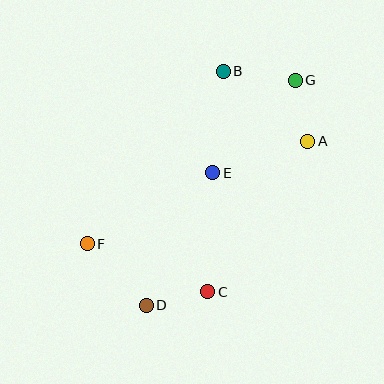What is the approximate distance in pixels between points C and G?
The distance between C and G is approximately 229 pixels.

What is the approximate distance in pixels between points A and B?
The distance between A and B is approximately 110 pixels.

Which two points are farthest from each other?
Points D and G are farthest from each other.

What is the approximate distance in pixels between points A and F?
The distance between A and F is approximately 243 pixels.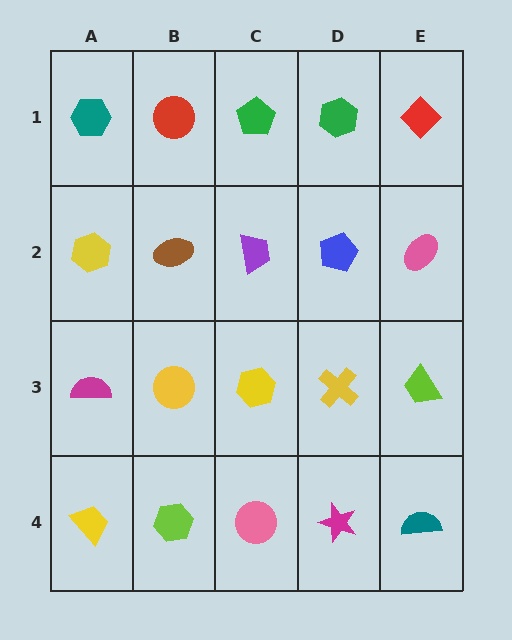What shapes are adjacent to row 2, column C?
A green pentagon (row 1, column C), a yellow hexagon (row 3, column C), a brown ellipse (row 2, column B), a blue pentagon (row 2, column D).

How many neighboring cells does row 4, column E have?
2.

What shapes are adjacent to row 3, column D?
A blue pentagon (row 2, column D), a magenta star (row 4, column D), a yellow hexagon (row 3, column C), a lime trapezoid (row 3, column E).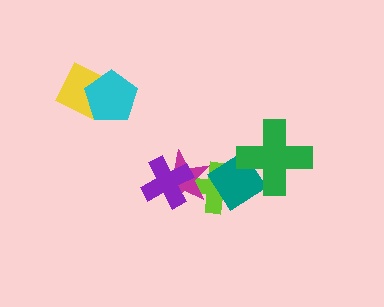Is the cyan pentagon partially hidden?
No, no other shape covers it.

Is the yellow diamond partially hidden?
Yes, it is partially covered by another shape.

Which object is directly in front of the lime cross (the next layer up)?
The magenta star is directly in front of the lime cross.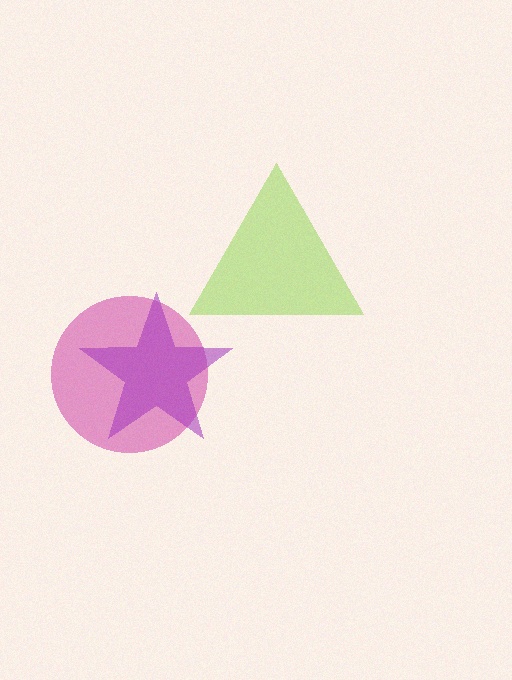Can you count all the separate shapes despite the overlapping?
Yes, there are 3 separate shapes.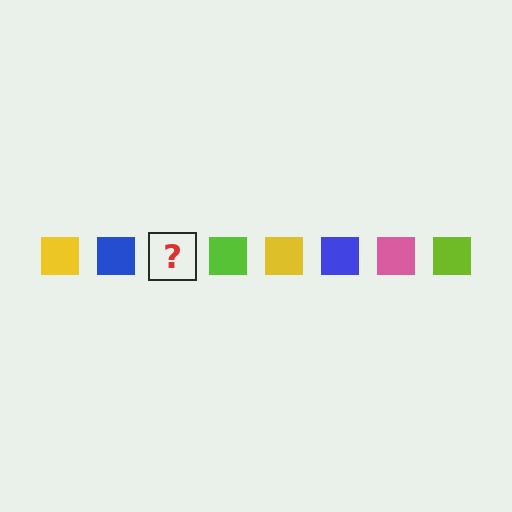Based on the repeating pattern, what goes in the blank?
The blank should be a pink square.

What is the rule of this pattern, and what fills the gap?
The rule is that the pattern cycles through yellow, blue, pink, lime squares. The gap should be filled with a pink square.